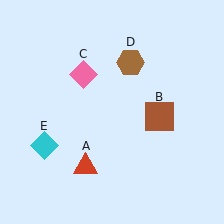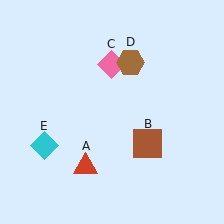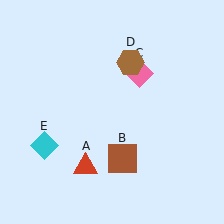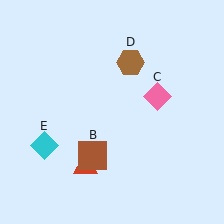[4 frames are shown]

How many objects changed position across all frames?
2 objects changed position: brown square (object B), pink diamond (object C).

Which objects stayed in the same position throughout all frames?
Red triangle (object A) and brown hexagon (object D) and cyan diamond (object E) remained stationary.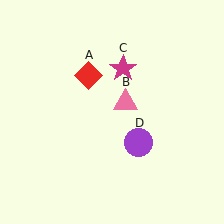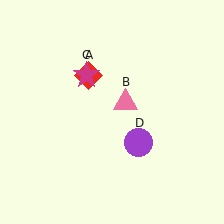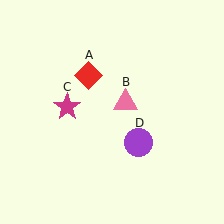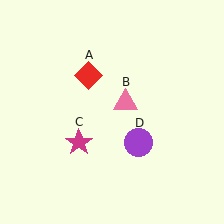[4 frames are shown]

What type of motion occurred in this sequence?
The magenta star (object C) rotated counterclockwise around the center of the scene.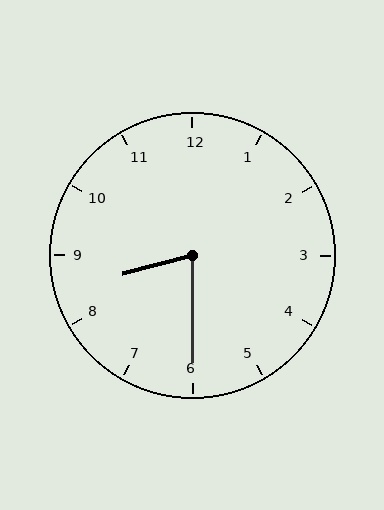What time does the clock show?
8:30.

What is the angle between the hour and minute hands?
Approximately 75 degrees.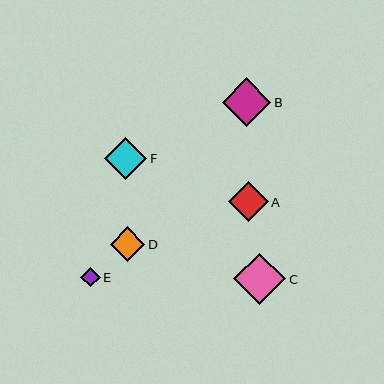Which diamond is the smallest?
Diamond E is the smallest with a size of approximately 19 pixels.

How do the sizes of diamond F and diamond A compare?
Diamond F and diamond A are approximately the same size.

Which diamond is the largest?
Diamond C is the largest with a size of approximately 52 pixels.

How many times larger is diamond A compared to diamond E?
Diamond A is approximately 2.0 times the size of diamond E.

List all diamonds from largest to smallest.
From largest to smallest: C, B, F, A, D, E.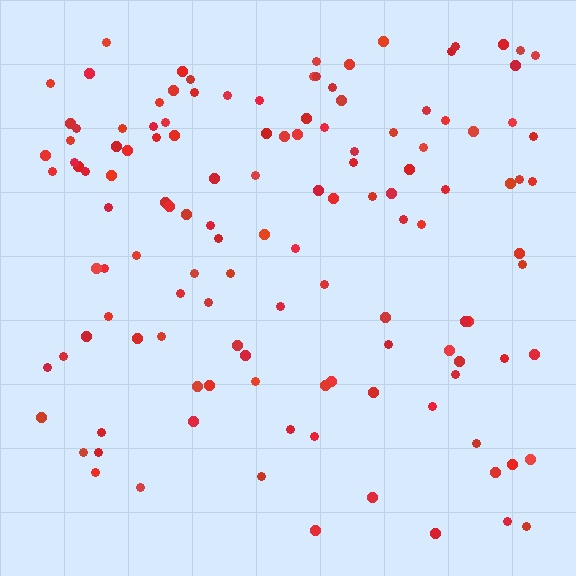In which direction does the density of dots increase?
From bottom to top, with the top side densest.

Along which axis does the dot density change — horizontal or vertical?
Vertical.